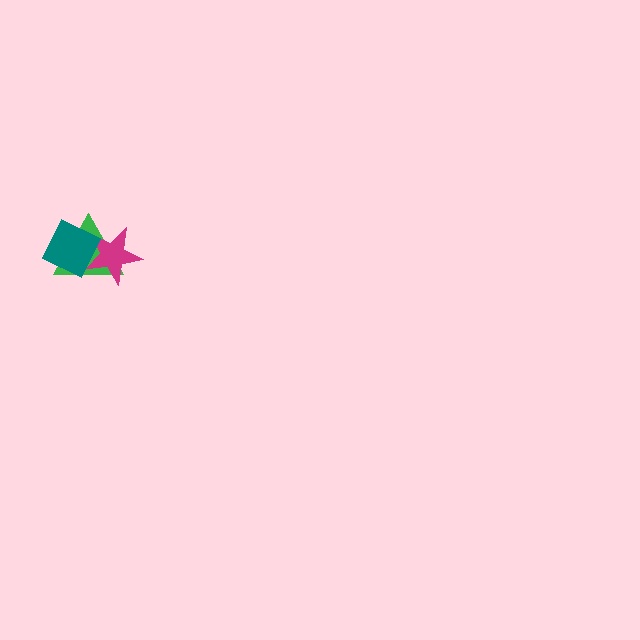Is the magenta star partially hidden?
Yes, it is partially covered by another shape.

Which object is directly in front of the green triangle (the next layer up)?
The magenta star is directly in front of the green triangle.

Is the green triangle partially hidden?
Yes, it is partially covered by another shape.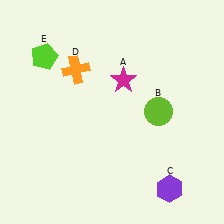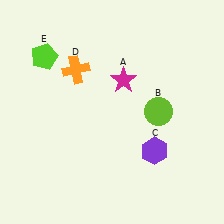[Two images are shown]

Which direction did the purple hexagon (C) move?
The purple hexagon (C) moved up.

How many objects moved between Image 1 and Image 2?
1 object moved between the two images.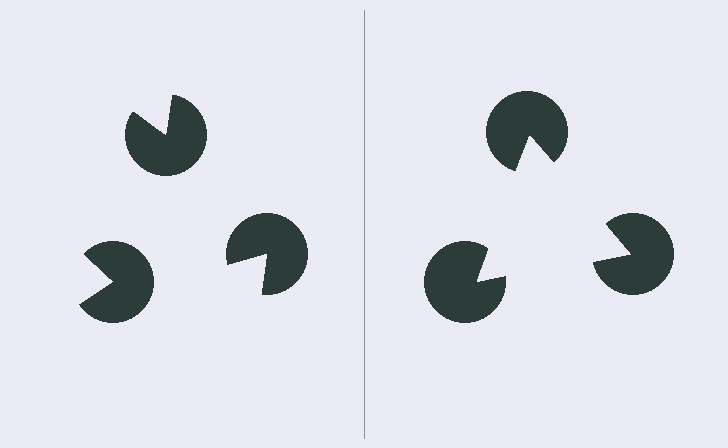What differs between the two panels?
The pac-man discs are positioned identically on both sides; only the wedge orientations differ. On the right they align to a triangle; on the left they are misaligned.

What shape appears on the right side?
An illusory triangle.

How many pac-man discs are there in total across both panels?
6 — 3 on each side.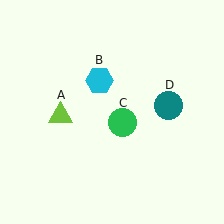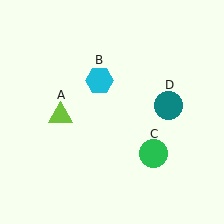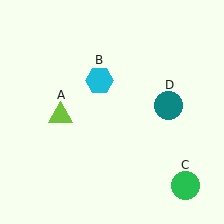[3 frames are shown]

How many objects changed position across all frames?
1 object changed position: green circle (object C).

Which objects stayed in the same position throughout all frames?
Lime triangle (object A) and cyan hexagon (object B) and teal circle (object D) remained stationary.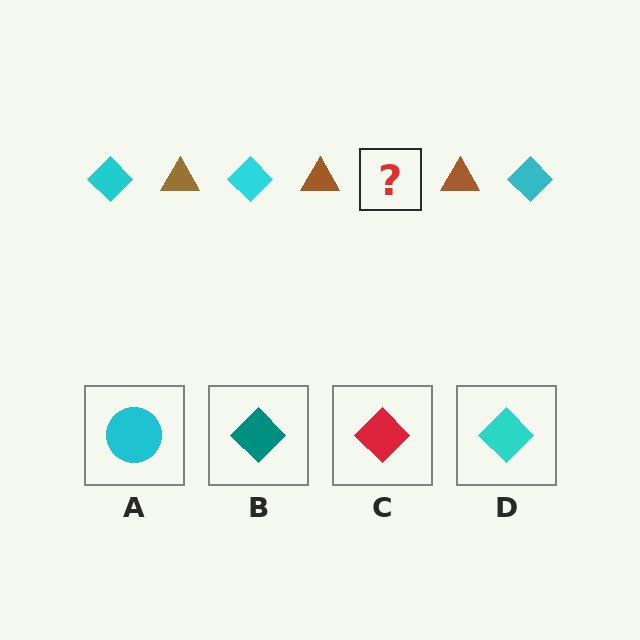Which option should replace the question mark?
Option D.